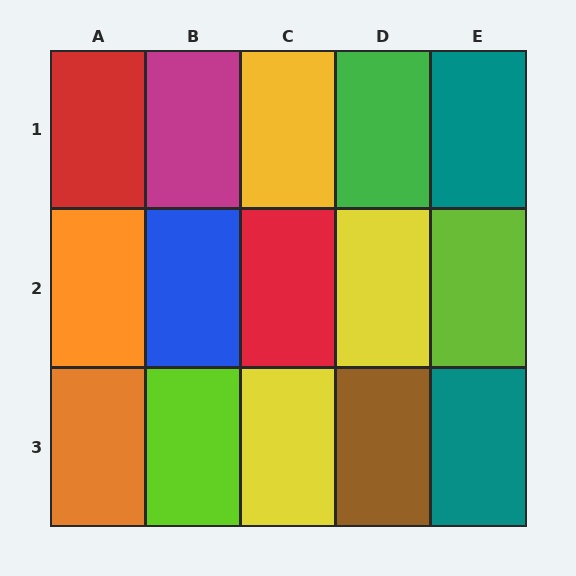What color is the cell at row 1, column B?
Magenta.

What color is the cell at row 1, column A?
Red.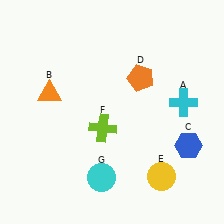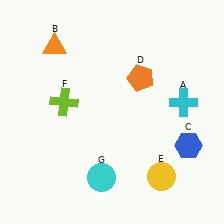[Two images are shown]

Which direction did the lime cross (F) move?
The lime cross (F) moved left.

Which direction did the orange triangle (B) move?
The orange triangle (B) moved up.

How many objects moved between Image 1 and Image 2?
2 objects moved between the two images.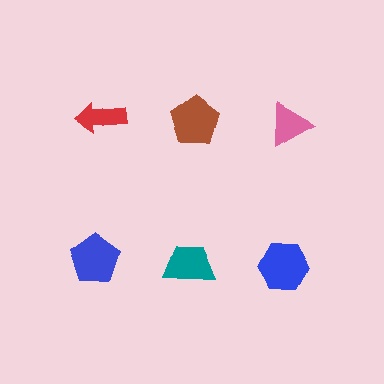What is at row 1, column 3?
A pink triangle.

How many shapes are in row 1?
3 shapes.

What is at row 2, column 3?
A blue hexagon.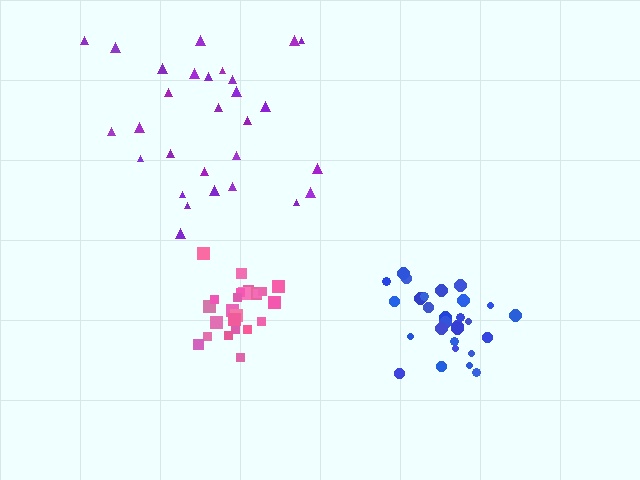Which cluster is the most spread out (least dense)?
Purple.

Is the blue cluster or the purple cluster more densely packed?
Blue.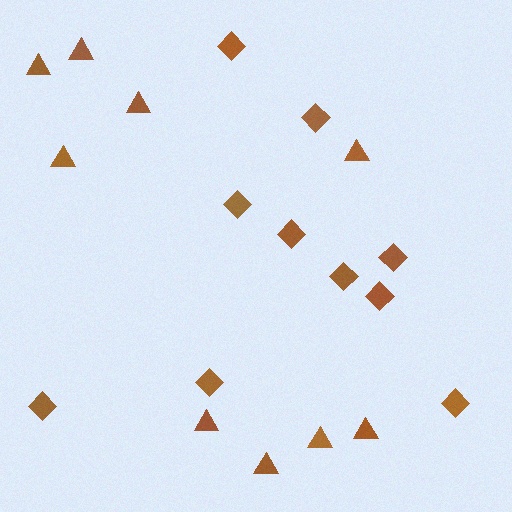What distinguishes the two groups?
There are 2 groups: one group of triangles (9) and one group of diamonds (10).